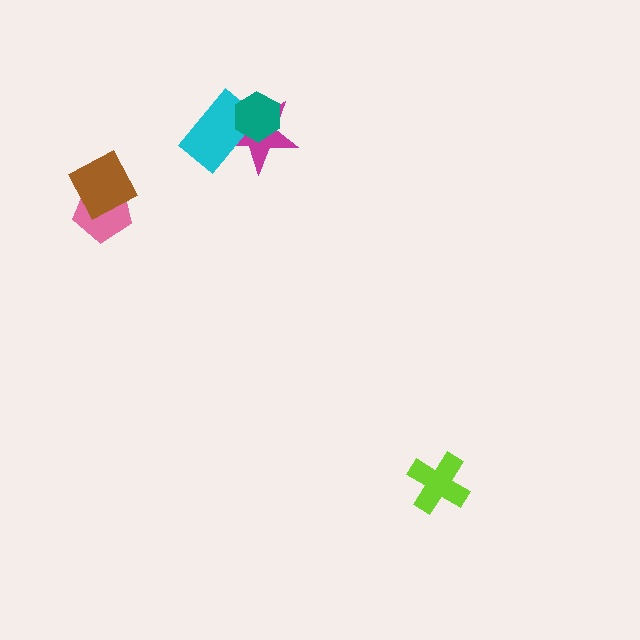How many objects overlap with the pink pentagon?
1 object overlaps with the pink pentagon.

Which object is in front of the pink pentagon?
The brown square is in front of the pink pentagon.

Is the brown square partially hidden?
No, no other shape covers it.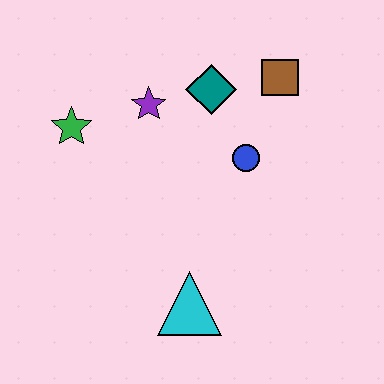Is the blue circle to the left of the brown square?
Yes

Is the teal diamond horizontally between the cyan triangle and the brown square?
Yes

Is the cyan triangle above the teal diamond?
No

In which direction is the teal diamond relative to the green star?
The teal diamond is to the right of the green star.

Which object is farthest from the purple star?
The cyan triangle is farthest from the purple star.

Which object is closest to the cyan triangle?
The blue circle is closest to the cyan triangle.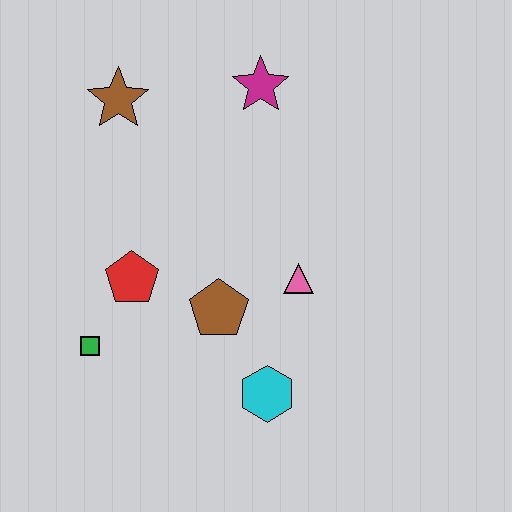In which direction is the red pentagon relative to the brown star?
The red pentagon is below the brown star.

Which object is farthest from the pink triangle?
The brown star is farthest from the pink triangle.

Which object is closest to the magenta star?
The brown star is closest to the magenta star.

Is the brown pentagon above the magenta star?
No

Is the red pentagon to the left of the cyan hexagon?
Yes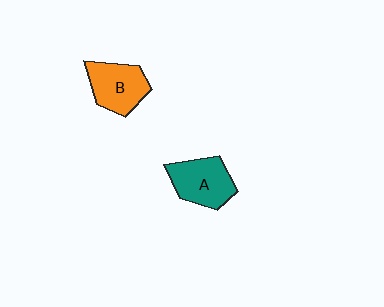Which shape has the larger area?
Shape A (teal).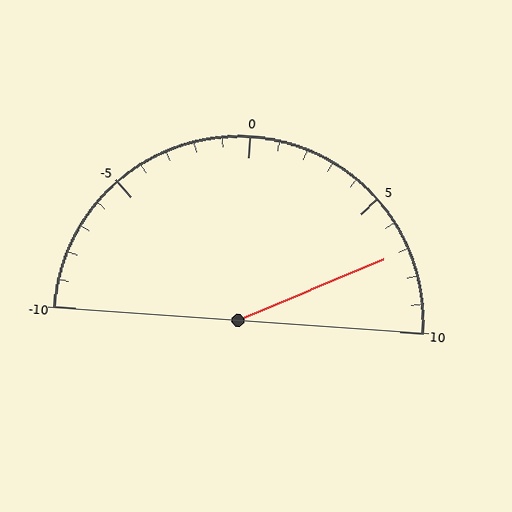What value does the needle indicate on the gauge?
The needle indicates approximately 7.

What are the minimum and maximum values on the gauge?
The gauge ranges from -10 to 10.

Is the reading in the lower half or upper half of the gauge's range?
The reading is in the upper half of the range (-10 to 10).